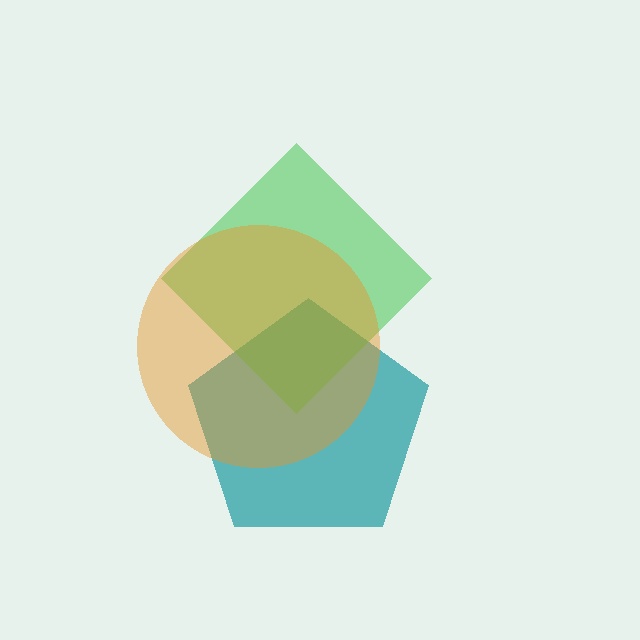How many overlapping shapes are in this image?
There are 3 overlapping shapes in the image.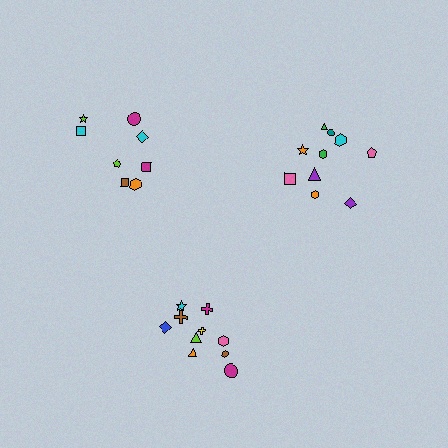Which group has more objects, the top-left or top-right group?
The top-right group.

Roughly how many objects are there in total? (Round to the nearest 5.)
Roughly 30 objects in total.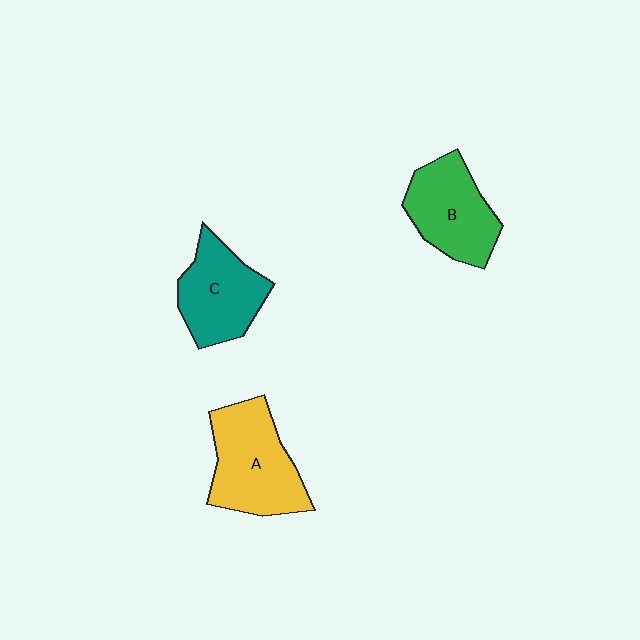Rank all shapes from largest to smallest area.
From largest to smallest: A (yellow), B (green), C (teal).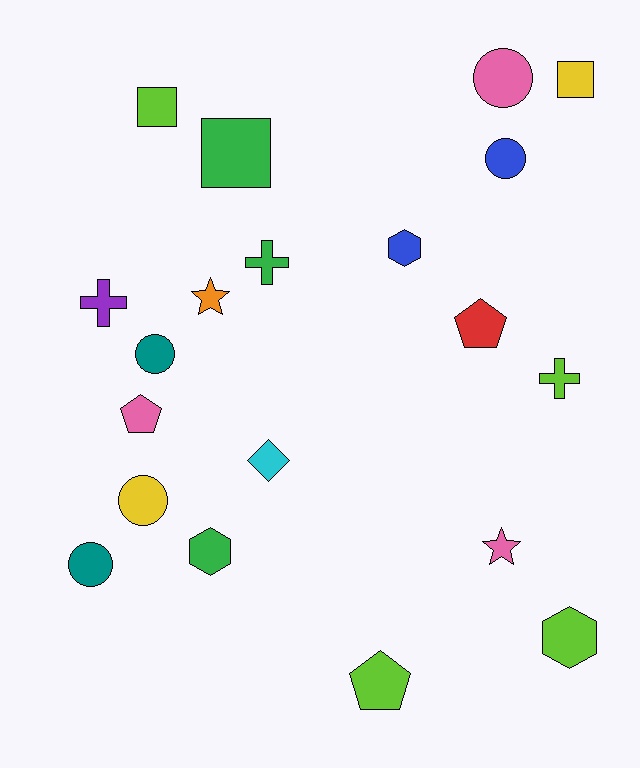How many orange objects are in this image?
There is 1 orange object.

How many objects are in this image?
There are 20 objects.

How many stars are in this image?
There are 2 stars.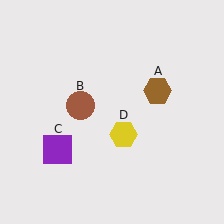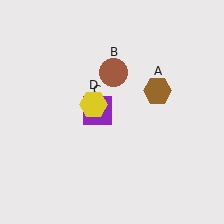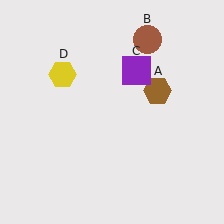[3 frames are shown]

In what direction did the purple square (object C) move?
The purple square (object C) moved up and to the right.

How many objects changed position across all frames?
3 objects changed position: brown circle (object B), purple square (object C), yellow hexagon (object D).